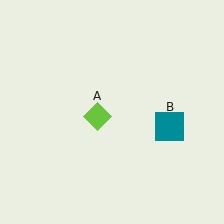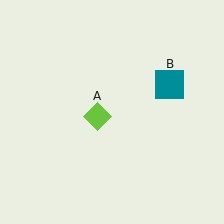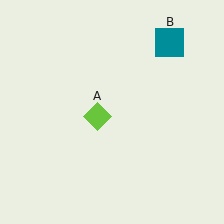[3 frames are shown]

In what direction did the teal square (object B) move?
The teal square (object B) moved up.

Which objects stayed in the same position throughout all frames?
Lime diamond (object A) remained stationary.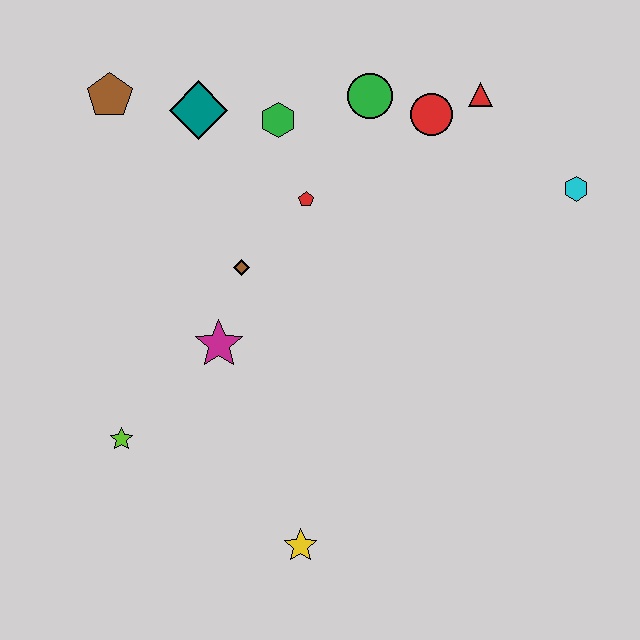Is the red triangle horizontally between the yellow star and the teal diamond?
No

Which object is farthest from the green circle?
The yellow star is farthest from the green circle.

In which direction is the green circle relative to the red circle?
The green circle is to the left of the red circle.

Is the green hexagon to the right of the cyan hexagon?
No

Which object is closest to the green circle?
The red circle is closest to the green circle.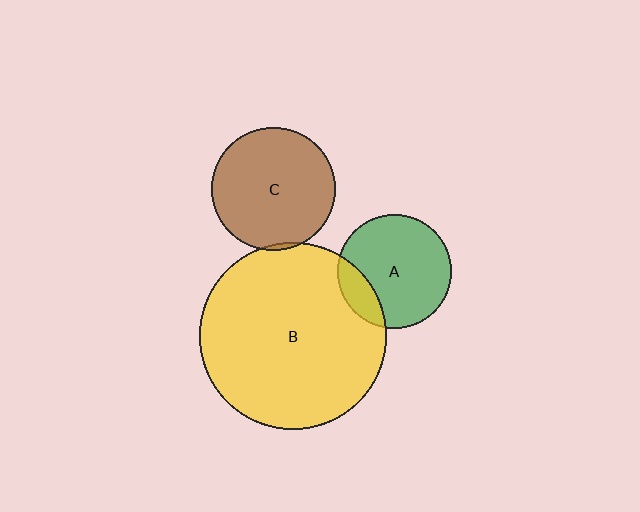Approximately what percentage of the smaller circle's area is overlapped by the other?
Approximately 5%.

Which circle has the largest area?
Circle B (yellow).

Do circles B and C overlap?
Yes.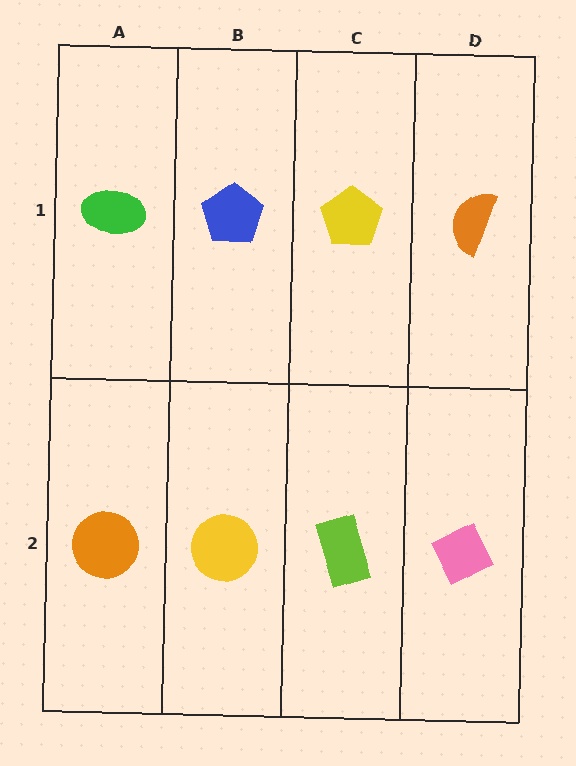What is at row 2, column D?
A pink diamond.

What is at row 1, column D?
An orange semicircle.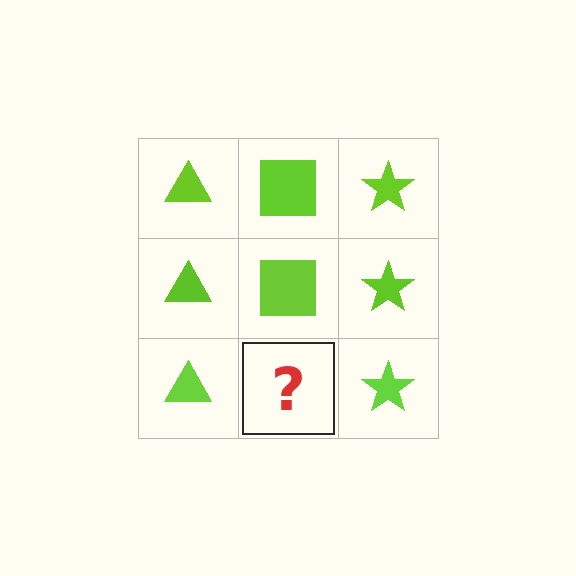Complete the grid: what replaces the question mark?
The question mark should be replaced with a lime square.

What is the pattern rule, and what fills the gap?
The rule is that each column has a consistent shape. The gap should be filled with a lime square.